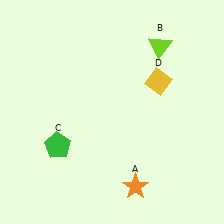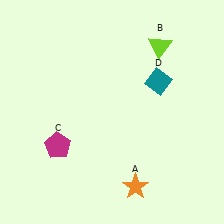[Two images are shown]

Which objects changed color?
C changed from green to magenta. D changed from yellow to teal.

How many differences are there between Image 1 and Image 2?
There are 2 differences between the two images.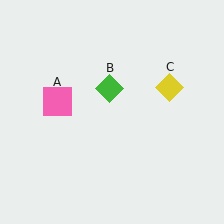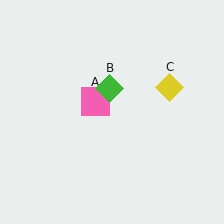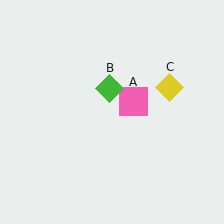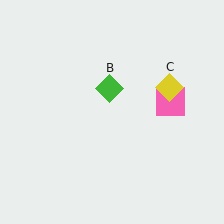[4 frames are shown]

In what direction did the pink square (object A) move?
The pink square (object A) moved right.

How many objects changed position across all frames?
1 object changed position: pink square (object A).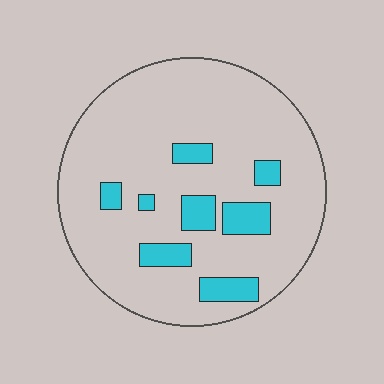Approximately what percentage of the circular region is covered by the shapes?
Approximately 15%.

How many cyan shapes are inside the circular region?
8.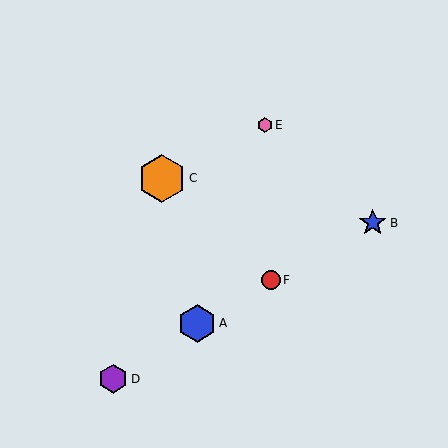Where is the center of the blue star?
The center of the blue star is at (373, 223).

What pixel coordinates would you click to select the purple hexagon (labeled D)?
Click at (113, 379) to select the purple hexagon D.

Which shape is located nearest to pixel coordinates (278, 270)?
The red circle (labeled F) at (271, 280) is nearest to that location.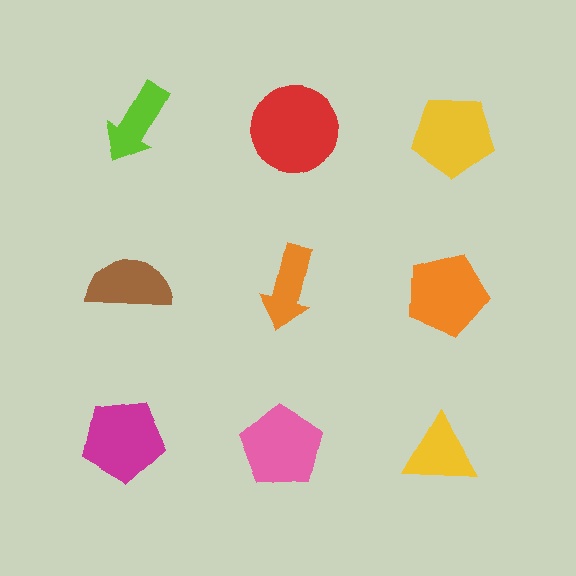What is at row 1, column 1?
A lime arrow.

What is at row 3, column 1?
A magenta pentagon.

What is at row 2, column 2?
An orange arrow.